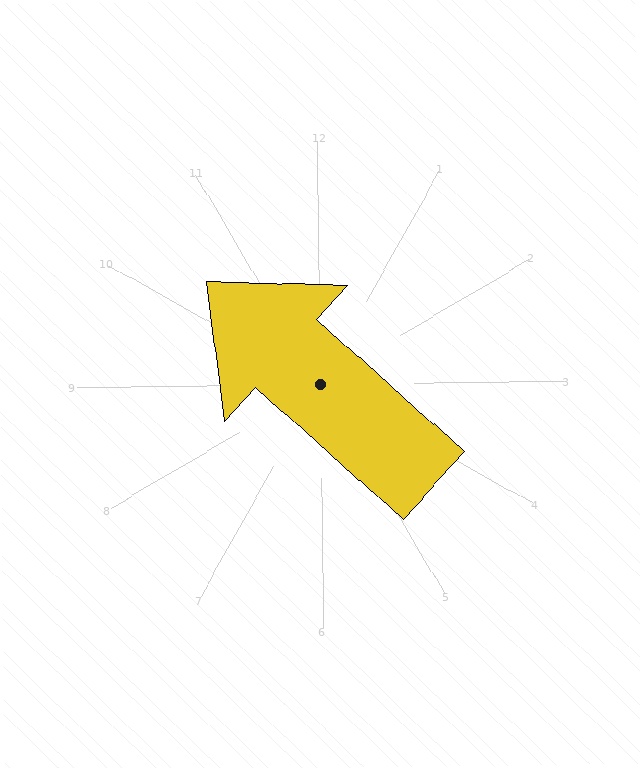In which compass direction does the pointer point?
Northwest.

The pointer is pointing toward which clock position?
Roughly 10 o'clock.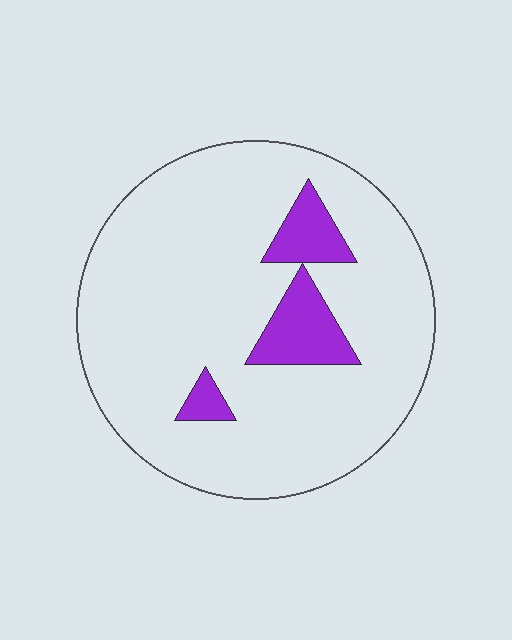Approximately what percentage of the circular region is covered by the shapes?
Approximately 10%.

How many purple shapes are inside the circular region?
3.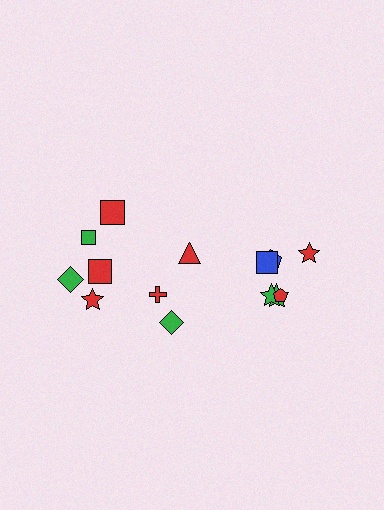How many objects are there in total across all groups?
There are 14 objects.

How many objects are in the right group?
There are 6 objects.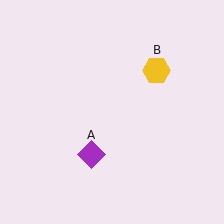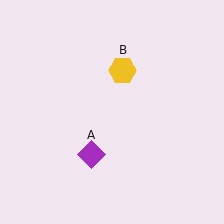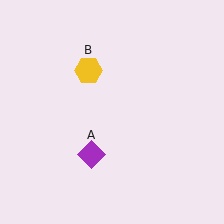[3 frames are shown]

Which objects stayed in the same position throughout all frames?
Purple diamond (object A) remained stationary.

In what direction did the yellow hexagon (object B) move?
The yellow hexagon (object B) moved left.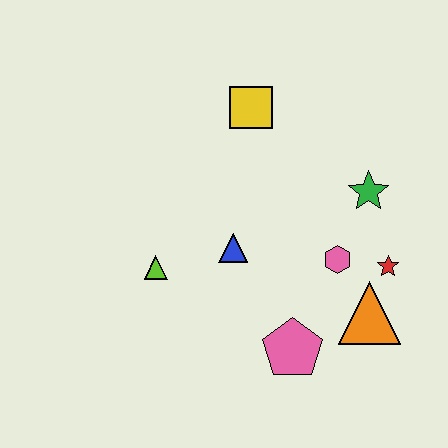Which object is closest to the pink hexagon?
The red star is closest to the pink hexagon.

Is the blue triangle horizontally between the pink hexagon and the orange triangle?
No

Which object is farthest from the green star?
The lime triangle is farthest from the green star.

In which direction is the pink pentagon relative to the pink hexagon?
The pink pentagon is below the pink hexagon.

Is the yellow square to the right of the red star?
No